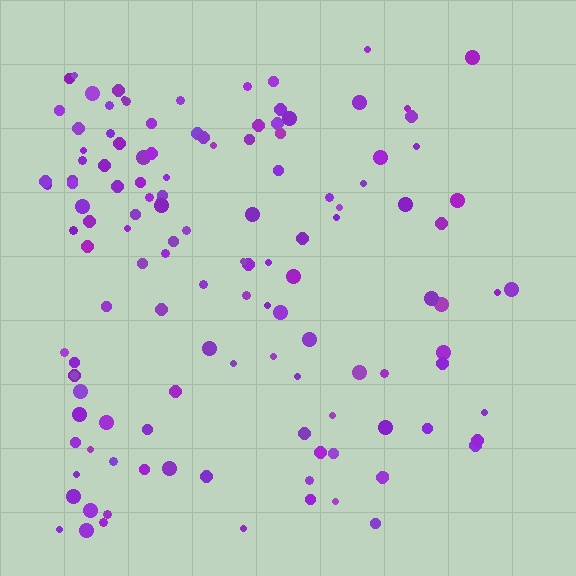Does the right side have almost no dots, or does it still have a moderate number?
Still a moderate number, just noticeably fewer than the left.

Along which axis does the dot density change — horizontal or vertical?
Horizontal.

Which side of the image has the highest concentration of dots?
The left.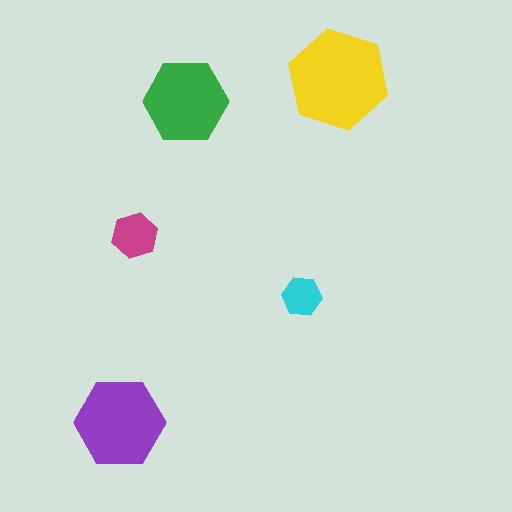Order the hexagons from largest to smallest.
the yellow one, the purple one, the green one, the magenta one, the cyan one.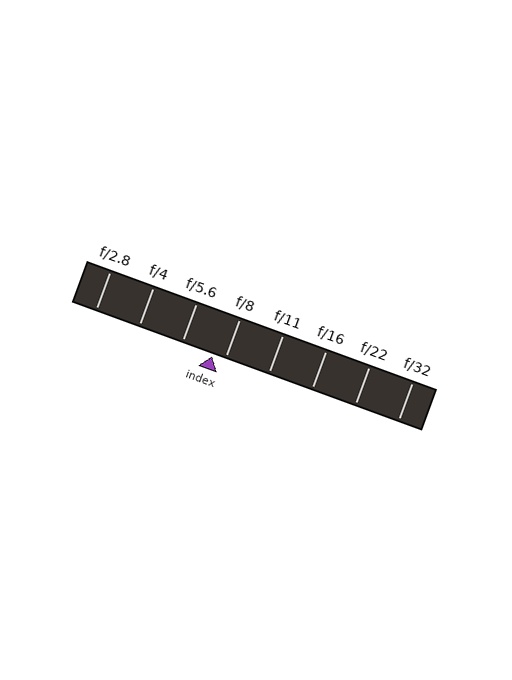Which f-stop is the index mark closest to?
The index mark is closest to f/8.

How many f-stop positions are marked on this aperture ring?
There are 8 f-stop positions marked.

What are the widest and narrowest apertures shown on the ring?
The widest aperture shown is f/2.8 and the narrowest is f/32.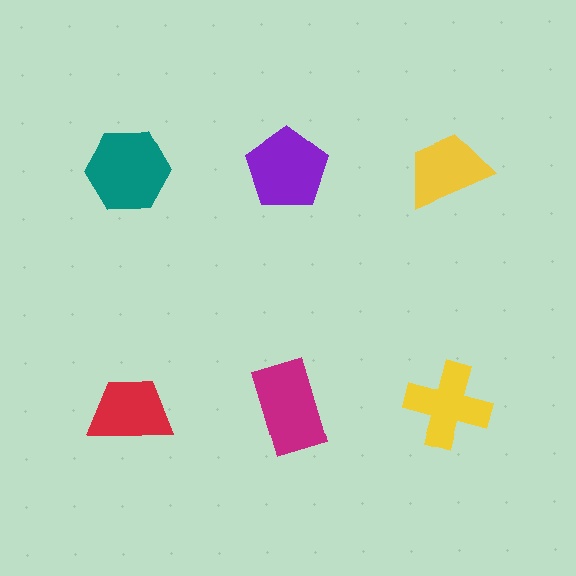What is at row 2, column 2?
A magenta rectangle.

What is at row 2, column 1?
A red trapezoid.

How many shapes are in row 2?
3 shapes.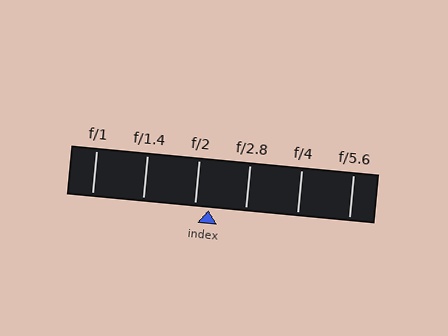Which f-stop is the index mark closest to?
The index mark is closest to f/2.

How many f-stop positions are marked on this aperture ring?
There are 6 f-stop positions marked.